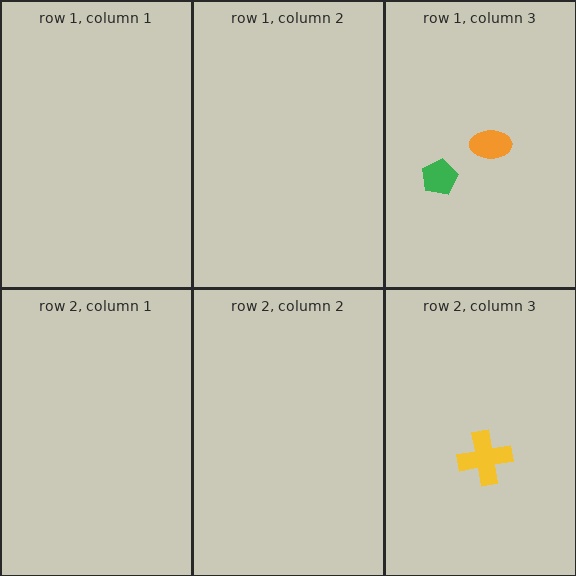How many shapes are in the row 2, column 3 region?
1.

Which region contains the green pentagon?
The row 1, column 3 region.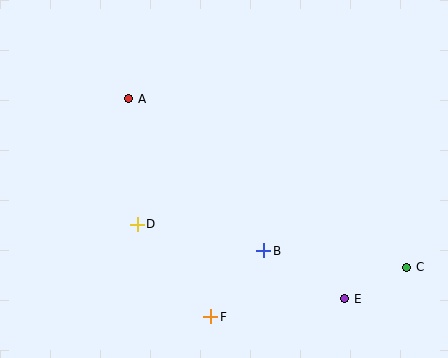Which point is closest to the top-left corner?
Point A is closest to the top-left corner.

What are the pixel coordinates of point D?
Point D is at (137, 224).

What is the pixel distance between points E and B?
The distance between E and B is 94 pixels.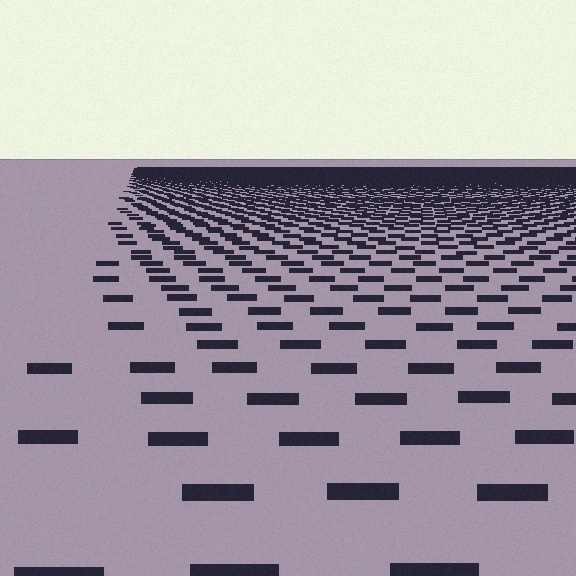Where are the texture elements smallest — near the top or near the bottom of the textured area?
Near the top.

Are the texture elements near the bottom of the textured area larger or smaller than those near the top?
Larger. Near the bottom, elements are closer to the viewer and appear at a bigger on-screen size.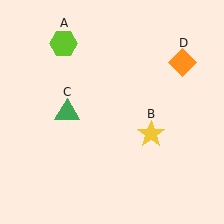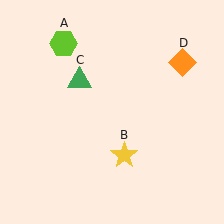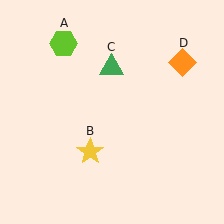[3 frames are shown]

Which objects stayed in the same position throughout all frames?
Lime hexagon (object A) and orange diamond (object D) remained stationary.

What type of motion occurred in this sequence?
The yellow star (object B), green triangle (object C) rotated clockwise around the center of the scene.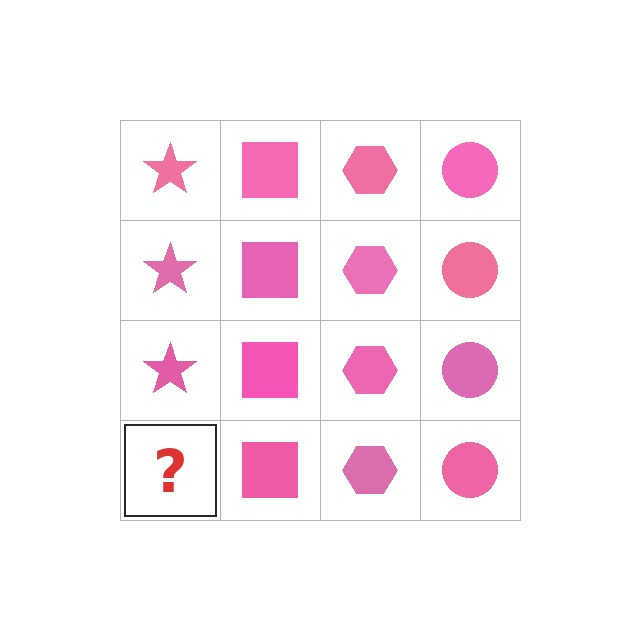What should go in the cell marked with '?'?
The missing cell should contain a pink star.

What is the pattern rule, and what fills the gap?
The rule is that each column has a consistent shape. The gap should be filled with a pink star.